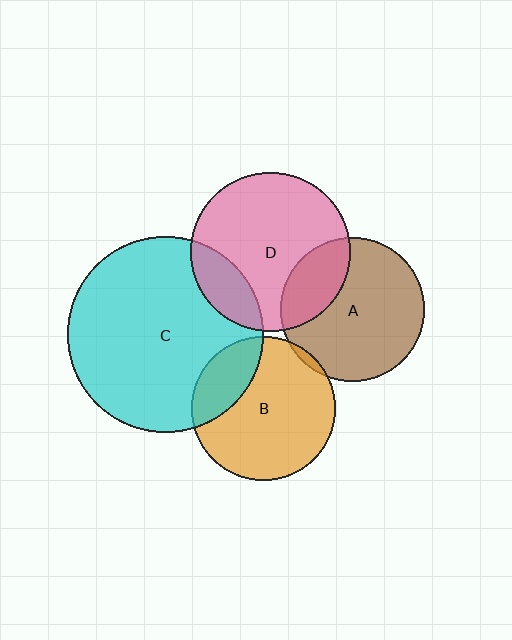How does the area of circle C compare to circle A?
Approximately 1.9 times.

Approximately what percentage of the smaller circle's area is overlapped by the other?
Approximately 25%.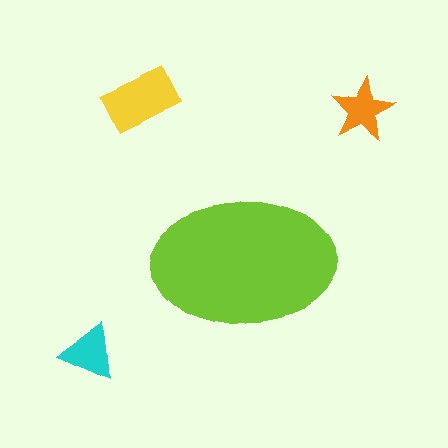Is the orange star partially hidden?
No, the orange star is fully visible.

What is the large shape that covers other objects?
A lime ellipse.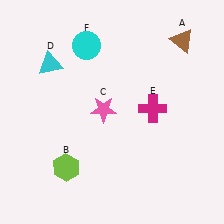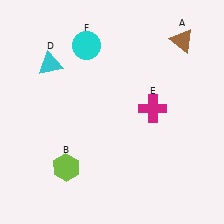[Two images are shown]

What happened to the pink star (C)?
The pink star (C) was removed in Image 2. It was in the top-left area of Image 1.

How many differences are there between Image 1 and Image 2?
There is 1 difference between the two images.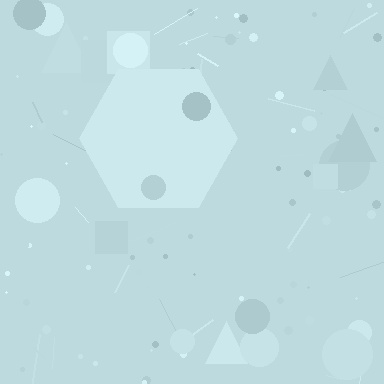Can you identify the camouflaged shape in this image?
The camouflaged shape is a hexagon.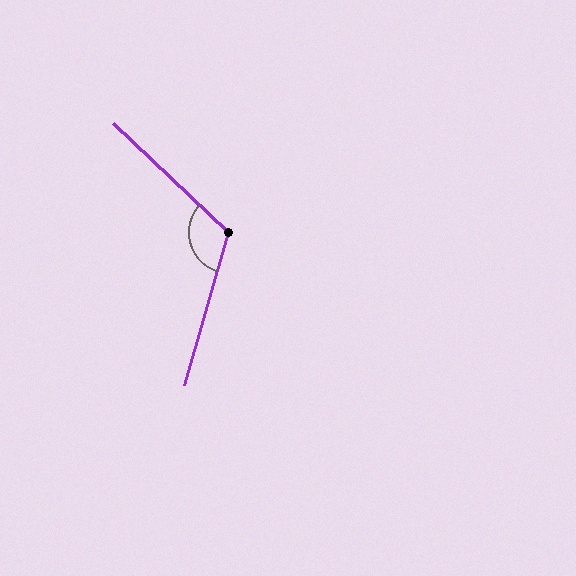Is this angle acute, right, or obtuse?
It is obtuse.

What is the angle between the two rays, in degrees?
Approximately 117 degrees.